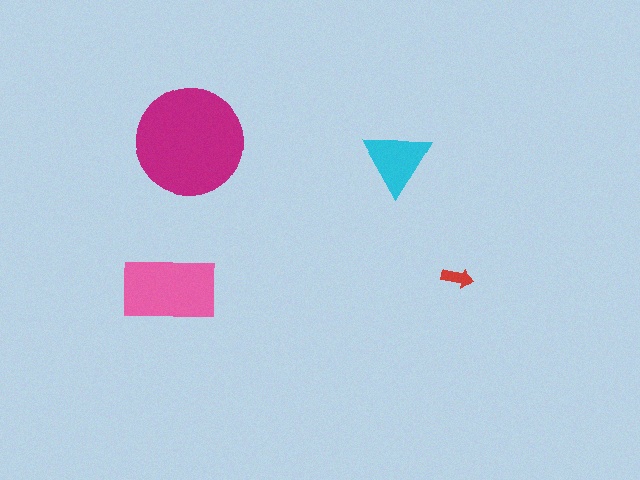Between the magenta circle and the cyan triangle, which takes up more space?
The magenta circle.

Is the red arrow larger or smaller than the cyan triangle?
Smaller.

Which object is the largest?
The magenta circle.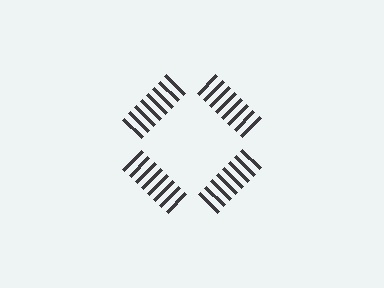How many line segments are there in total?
32 — 8 along each of the 4 edges.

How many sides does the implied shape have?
4 sides — the line-ends trace a square.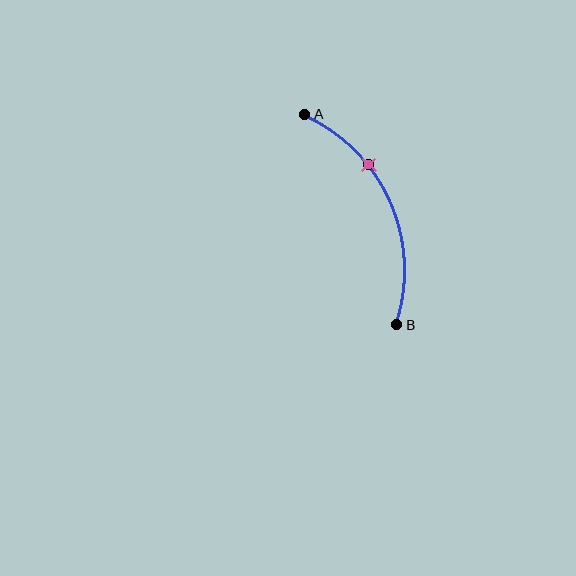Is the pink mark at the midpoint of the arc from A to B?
No. The pink mark lies on the arc but is closer to endpoint A. The arc midpoint would be at the point on the curve equidistant along the arc from both A and B.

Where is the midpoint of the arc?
The arc midpoint is the point on the curve farthest from the straight line joining A and B. It sits to the right of that line.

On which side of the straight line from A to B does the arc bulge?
The arc bulges to the right of the straight line connecting A and B.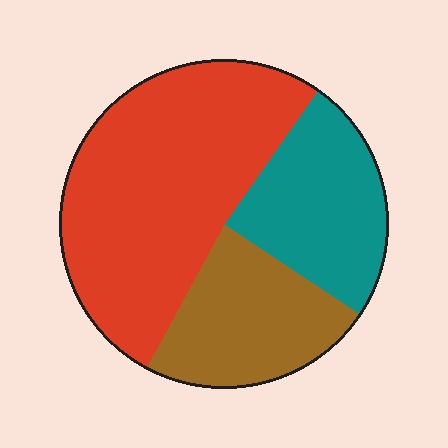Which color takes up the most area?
Red, at roughly 50%.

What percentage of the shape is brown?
Brown takes up about one quarter (1/4) of the shape.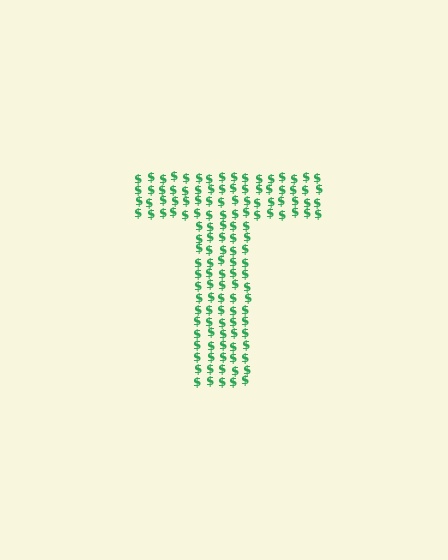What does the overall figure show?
The overall figure shows the letter T.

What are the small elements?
The small elements are dollar signs.